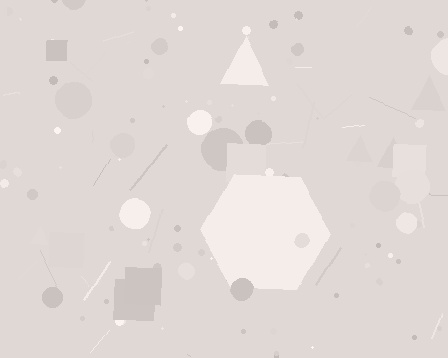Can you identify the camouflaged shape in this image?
The camouflaged shape is a hexagon.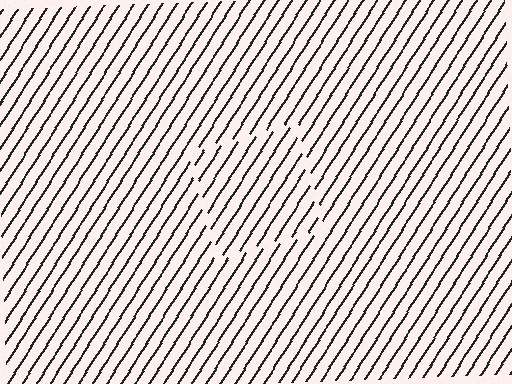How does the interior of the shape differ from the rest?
The interior of the shape contains the same grating, shifted by half a period — the contour is defined by the phase discontinuity where line-ends from the inner and outer gratings abut.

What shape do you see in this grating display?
An illusory square. The interior of the shape contains the same grating, shifted by half a period — the contour is defined by the phase discontinuity where line-ends from the inner and outer gratings abut.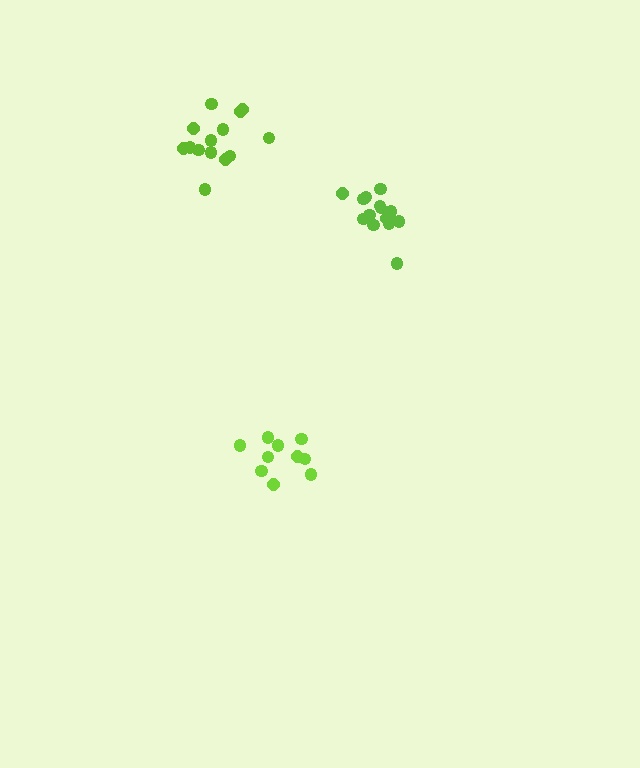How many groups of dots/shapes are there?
There are 3 groups.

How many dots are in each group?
Group 1: 10 dots, Group 2: 15 dots, Group 3: 14 dots (39 total).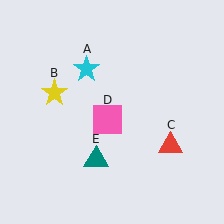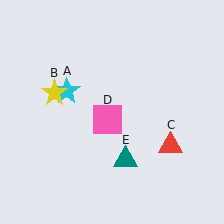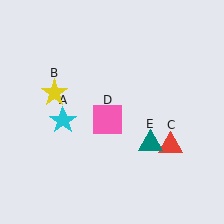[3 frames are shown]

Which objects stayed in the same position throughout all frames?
Yellow star (object B) and red triangle (object C) and pink square (object D) remained stationary.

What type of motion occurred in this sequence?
The cyan star (object A), teal triangle (object E) rotated counterclockwise around the center of the scene.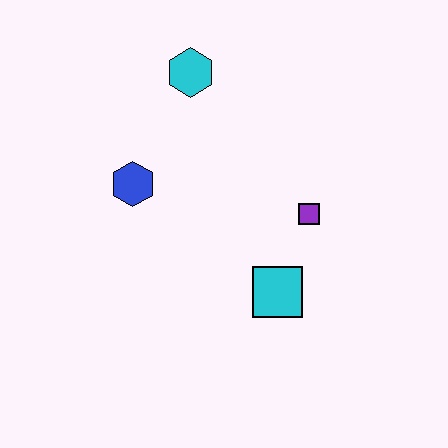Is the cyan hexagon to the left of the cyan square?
Yes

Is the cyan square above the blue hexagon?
No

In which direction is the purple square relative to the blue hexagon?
The purple square is to the right of the blue hexagon.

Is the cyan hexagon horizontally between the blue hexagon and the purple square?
Yes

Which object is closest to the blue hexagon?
The cyan hexagon is closest to the blue hexagon.